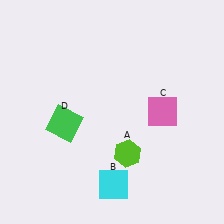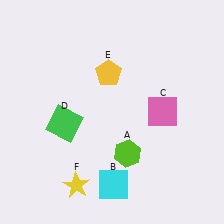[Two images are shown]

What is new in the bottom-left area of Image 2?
A yellow star (F) was added in the bottom-left area of Image 2.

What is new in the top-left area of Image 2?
A yellow pentagon (E) was added in the top-left area of Image 2.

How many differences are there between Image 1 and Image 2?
There are 2 differences between the two images.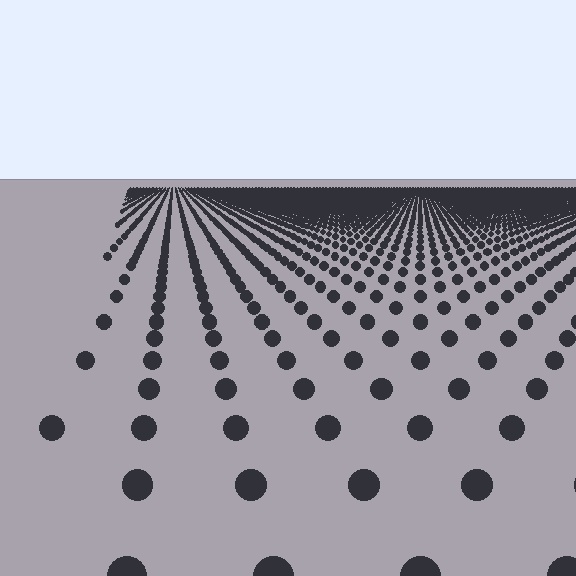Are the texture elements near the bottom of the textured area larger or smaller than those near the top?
Larger. Near the bottom, elements are closer to the viewer and appear at a bigger on-screen size.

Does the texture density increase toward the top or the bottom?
Density increases toward the top.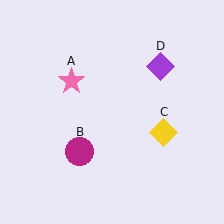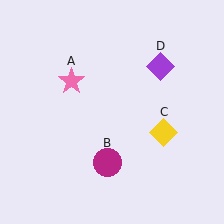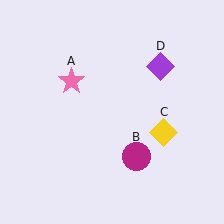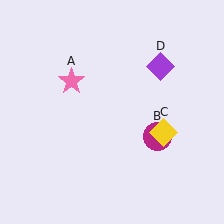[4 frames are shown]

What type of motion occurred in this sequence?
The magenta circle (object B) rotated counterclockwise around the center of the scene.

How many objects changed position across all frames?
1 object changed position: magenta circle (object B).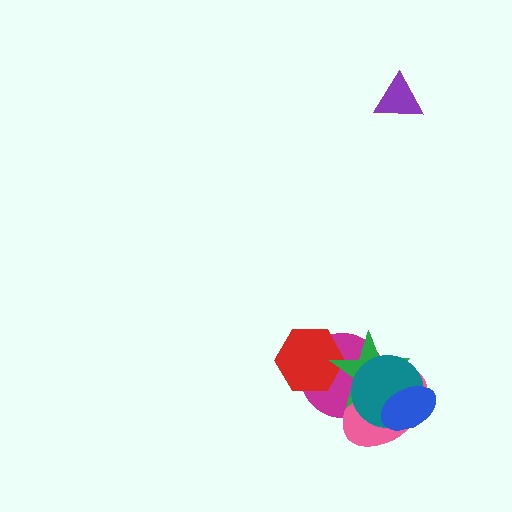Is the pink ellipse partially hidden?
Yes, it is partially covered by another shape.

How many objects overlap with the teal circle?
4 objects overlap with the teal circle.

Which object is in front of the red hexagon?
The green star is in front of the red hexagon.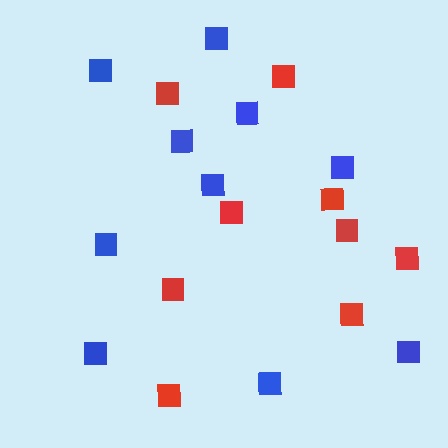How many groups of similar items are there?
There are 2 groups: one group of red squares (9) and one group of blue squares (10).